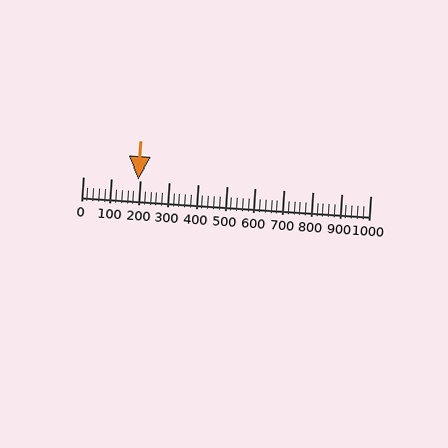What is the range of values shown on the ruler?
The ruler shows values from 0 to 1000.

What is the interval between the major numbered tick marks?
The major tick marks are spaced 100 units apart.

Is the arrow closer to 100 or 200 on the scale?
The arrow is closer to 200.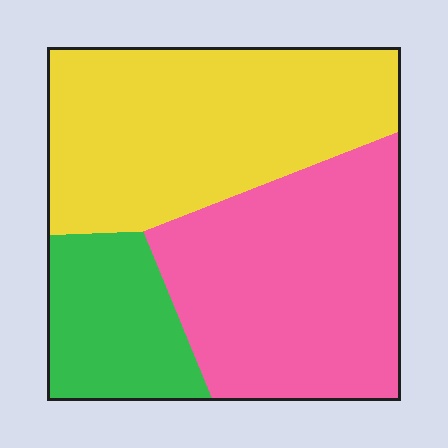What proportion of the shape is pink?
Pink covers around 40% of the shape.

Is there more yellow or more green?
Yellow.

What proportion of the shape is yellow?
Yellow takes up about two fifths (2/5) of the shape.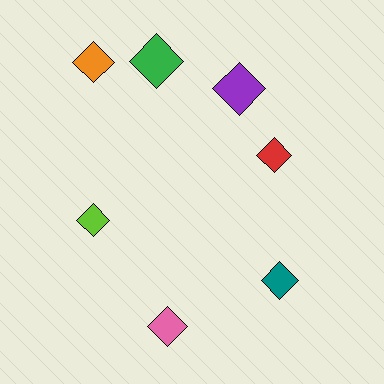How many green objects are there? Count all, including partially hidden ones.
There is 1 green object.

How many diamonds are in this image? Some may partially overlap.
There are 7 diamonds.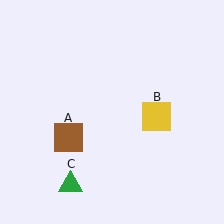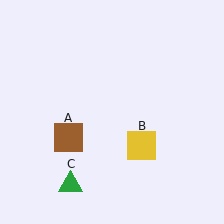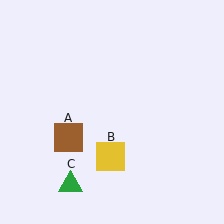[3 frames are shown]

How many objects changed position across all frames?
1 object changed position: yellow square (object B).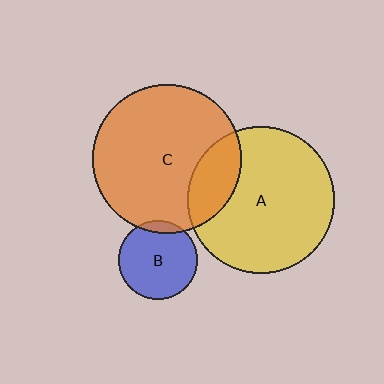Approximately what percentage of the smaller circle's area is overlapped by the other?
Approximately 10%.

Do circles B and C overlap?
Yes.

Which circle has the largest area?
Circle C (orange).